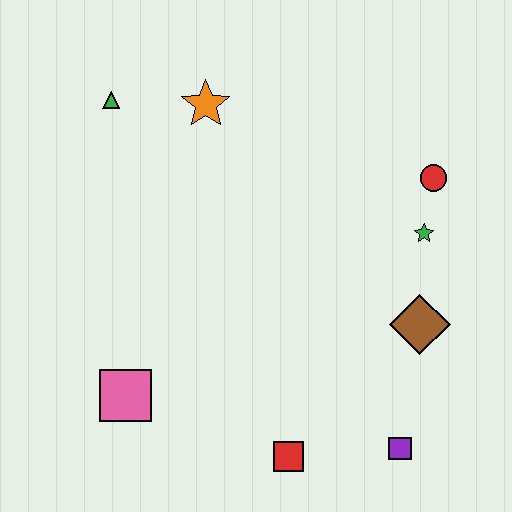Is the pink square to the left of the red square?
Yes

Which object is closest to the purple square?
The red square is closest to the purple square.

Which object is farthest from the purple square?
The green triangle is farthest from the purple square.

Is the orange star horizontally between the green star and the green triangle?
Yes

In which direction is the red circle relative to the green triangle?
The red circle is to the right of the green triangle.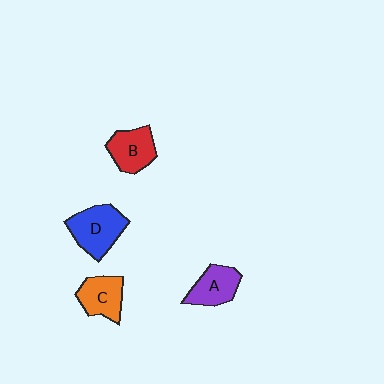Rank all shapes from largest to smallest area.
From largest to smallest: D (blue), B (red), C (orange), A (purple).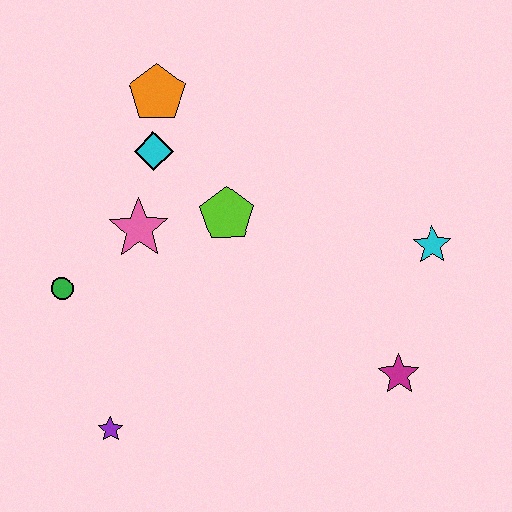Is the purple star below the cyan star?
Yes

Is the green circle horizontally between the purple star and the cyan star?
No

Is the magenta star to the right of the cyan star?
No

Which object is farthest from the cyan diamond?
The magenta star is farthest from the cyan diamond.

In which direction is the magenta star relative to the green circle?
The magenta star is to the right of the green circle.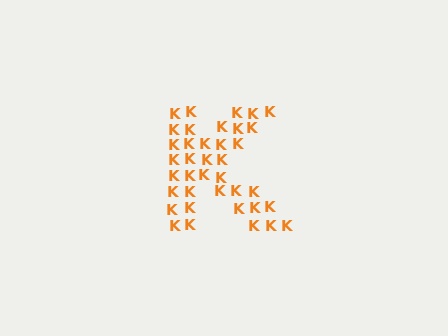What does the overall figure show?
The overall figure shows the letter K.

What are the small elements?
The small elements are letter K's.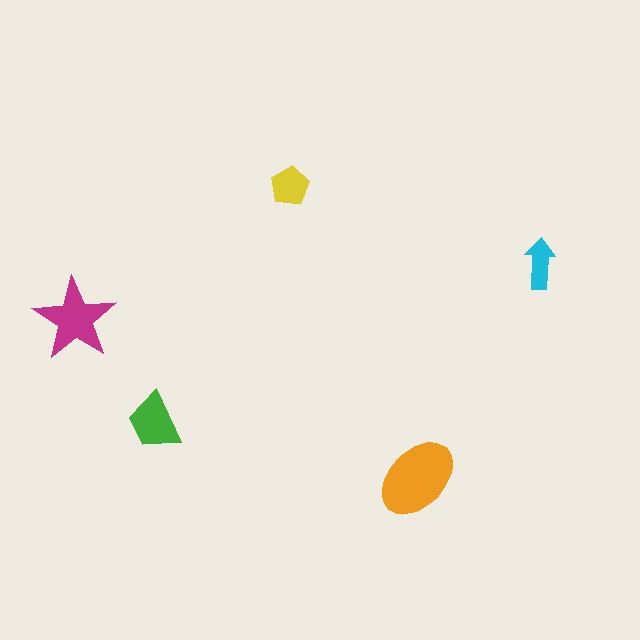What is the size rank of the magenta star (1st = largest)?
2nd.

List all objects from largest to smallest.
The orange ellipse, the magenta star, the green trapezoid, the yellow pentagon, the cyan arrow.